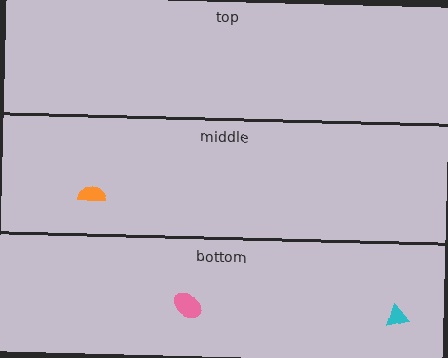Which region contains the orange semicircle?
The middle region.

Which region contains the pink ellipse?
The bottom region.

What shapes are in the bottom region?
The cyan triangle, the pink ellipse.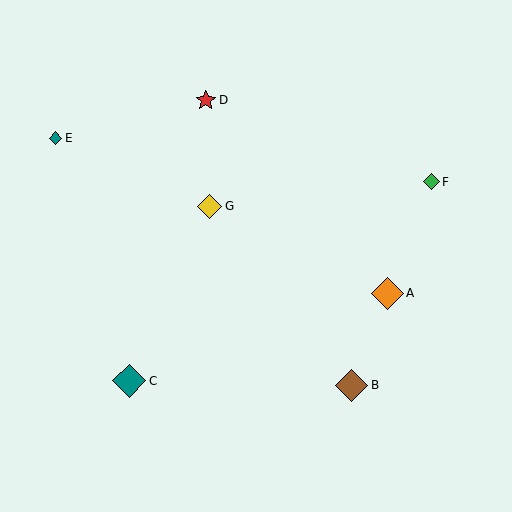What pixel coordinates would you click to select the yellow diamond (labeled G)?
Click at (210, 206) to select the yellow diamond G.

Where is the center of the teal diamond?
The center of the teal diamond is at (56, 138).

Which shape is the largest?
The teal diamond (labeled C) is the largest.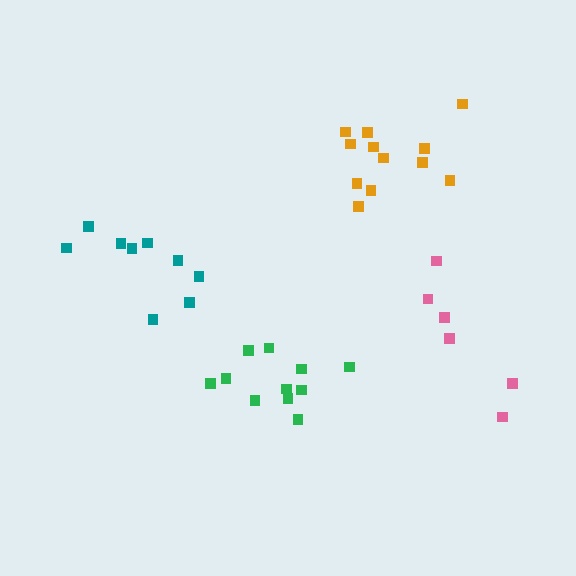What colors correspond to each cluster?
The clusters are colored: teal, green, pink, orange.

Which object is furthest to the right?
The pink cluster is rightmost.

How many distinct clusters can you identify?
There are 4 distinct clusters.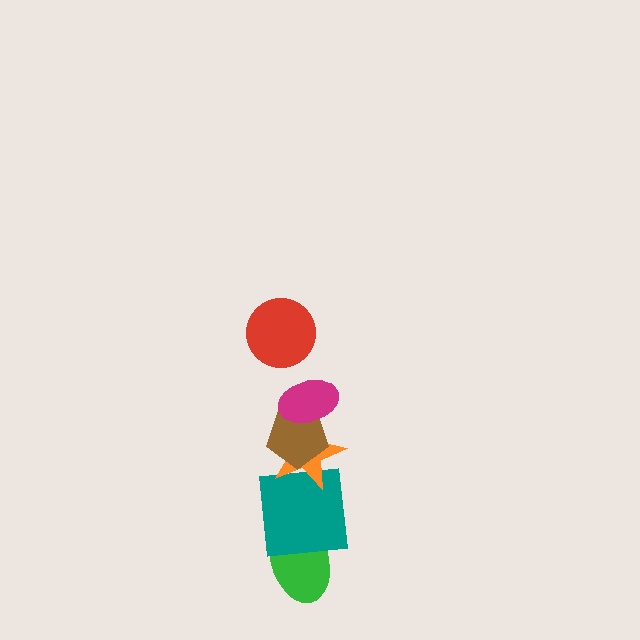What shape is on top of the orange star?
The brown pentagon is on top of the orange star.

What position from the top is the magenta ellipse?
The magenta ellipse is 2nd from the top.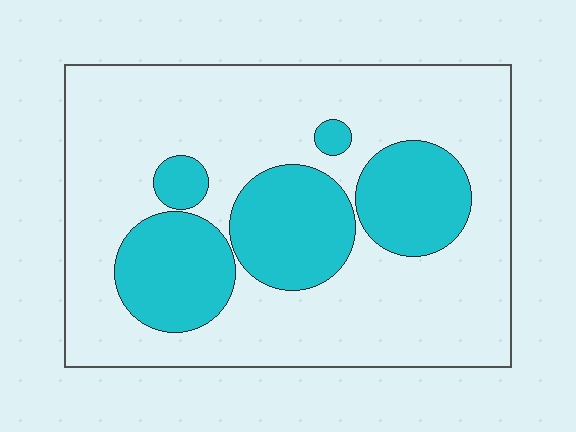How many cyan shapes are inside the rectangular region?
5.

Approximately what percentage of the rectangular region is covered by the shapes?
Approximately 30%.